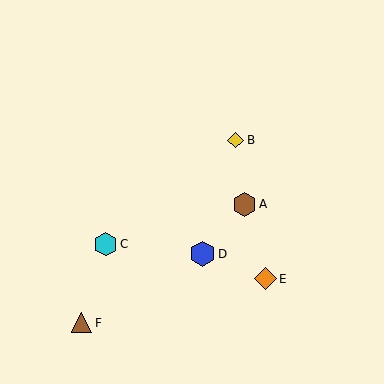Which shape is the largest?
The blue hexagon (labeled D) is the largest.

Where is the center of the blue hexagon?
The center of the blue hexagon is at (202, 254).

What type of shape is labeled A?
Shape A is a brown hexagon.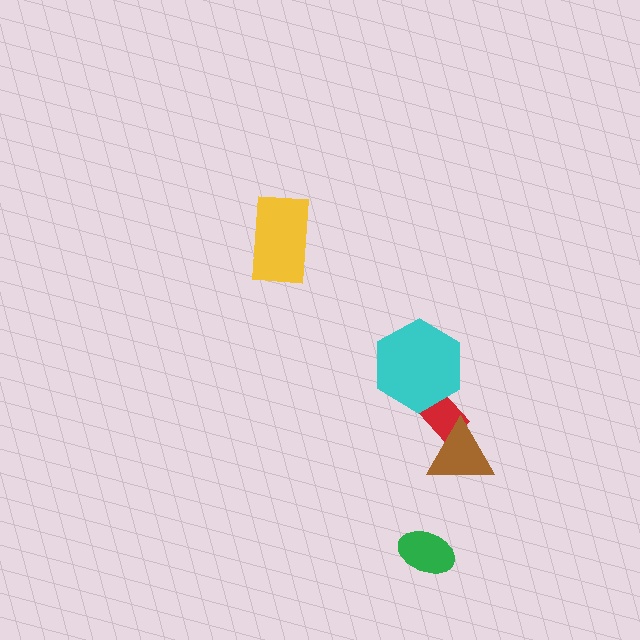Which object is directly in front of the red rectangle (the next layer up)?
The cyan hexagon is directly in front of the red rectangle.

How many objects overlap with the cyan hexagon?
1 object overlaps with the cyan hexagon.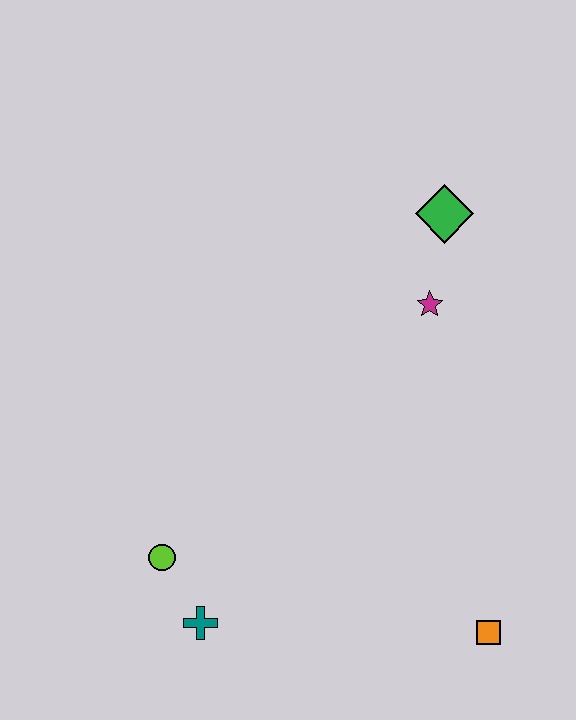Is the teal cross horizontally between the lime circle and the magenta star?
Yes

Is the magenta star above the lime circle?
Yes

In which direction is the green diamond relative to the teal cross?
The green diamond is above the teal cross.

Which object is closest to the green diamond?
The magenta star is closest to the green diamond.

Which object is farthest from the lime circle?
The green diamond is farthest from the lime circle.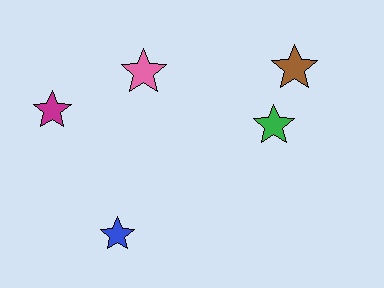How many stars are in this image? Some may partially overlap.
There are 5 stars.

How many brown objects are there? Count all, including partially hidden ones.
There is 1 brown object.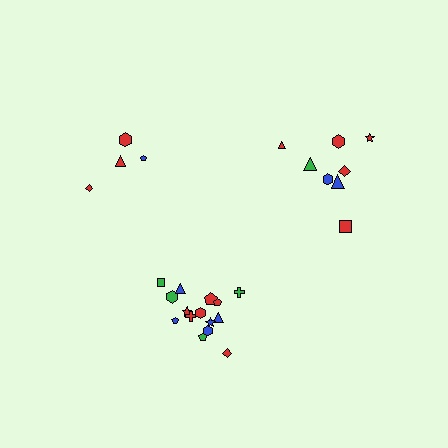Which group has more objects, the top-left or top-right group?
The top-right group.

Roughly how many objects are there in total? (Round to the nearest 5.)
Roughly 25 objects in total.